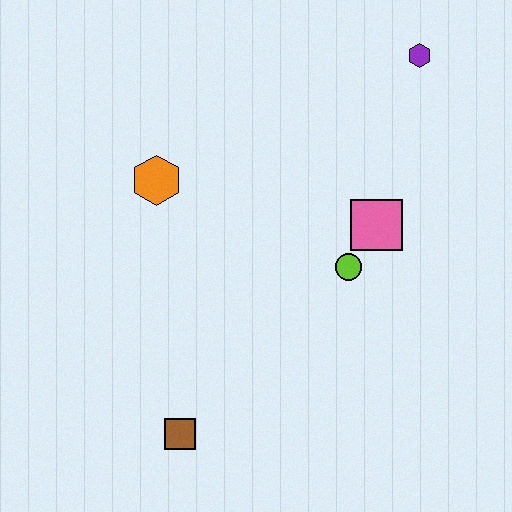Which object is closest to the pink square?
The lime circle is closest to the pink square.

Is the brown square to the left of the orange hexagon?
No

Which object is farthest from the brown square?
The purple hexagon is farthest from the brown square.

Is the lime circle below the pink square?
Yes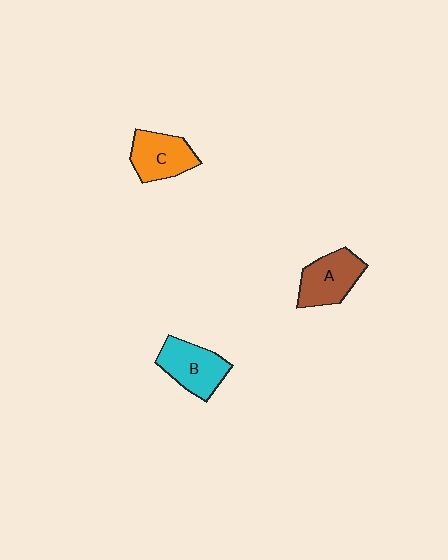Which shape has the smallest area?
Shape C (orange).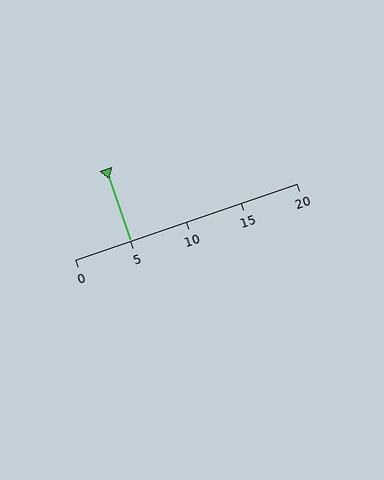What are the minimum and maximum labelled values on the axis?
The axis runs from 0 to 20.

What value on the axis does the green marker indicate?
The marker indicates approximately 5.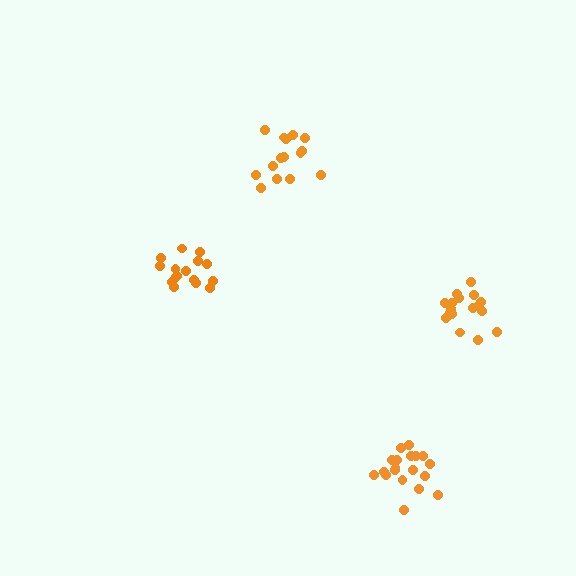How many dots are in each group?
Group 1: 15 dots, Group 2: 17 dots, Group 3: 16 dots, Group 4: 19 dots (67 total).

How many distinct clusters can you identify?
There are 4 distinct clusters.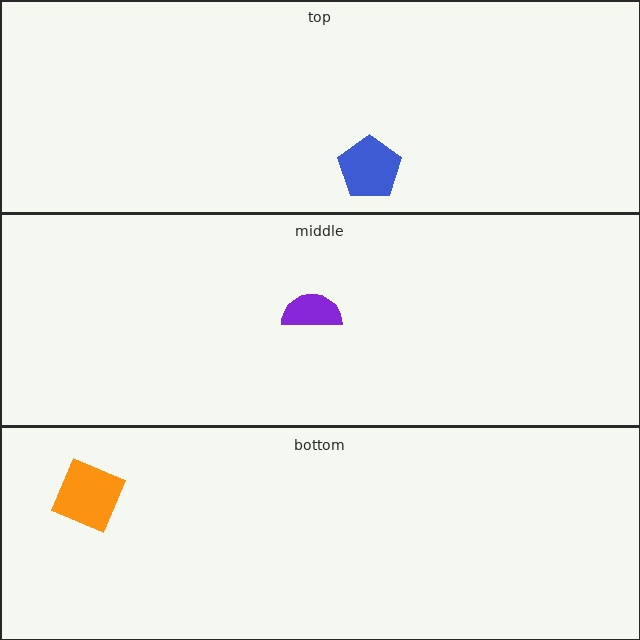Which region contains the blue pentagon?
The top region.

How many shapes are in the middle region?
1.